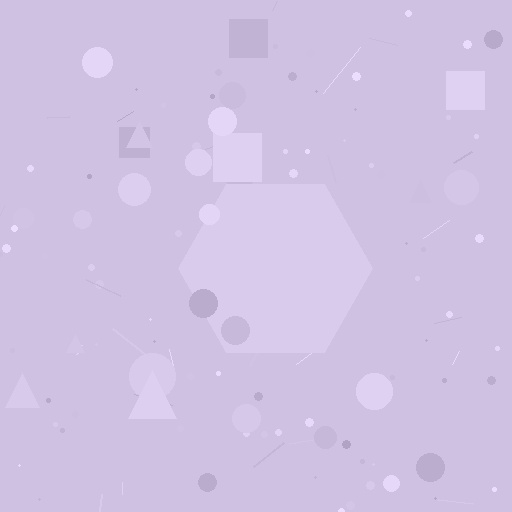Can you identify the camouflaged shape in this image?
The camouflaged shape is a hexagon.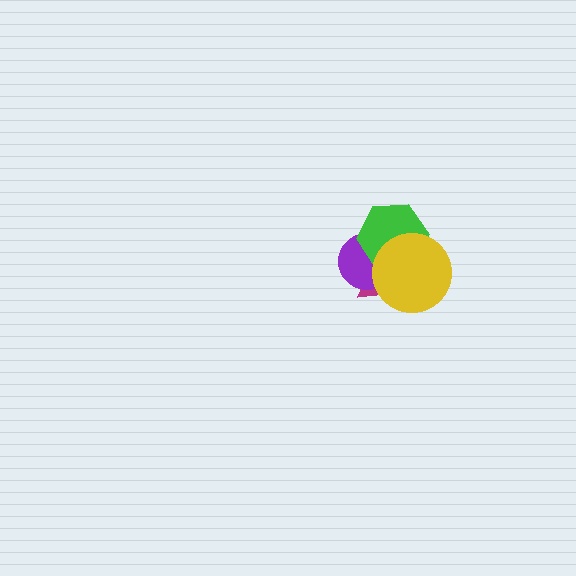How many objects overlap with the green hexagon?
3 objects overlap with the green hexagon.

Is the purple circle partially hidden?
Yes, it is partially covered by another shape.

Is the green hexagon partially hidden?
Yes, it is partially covered by another shape.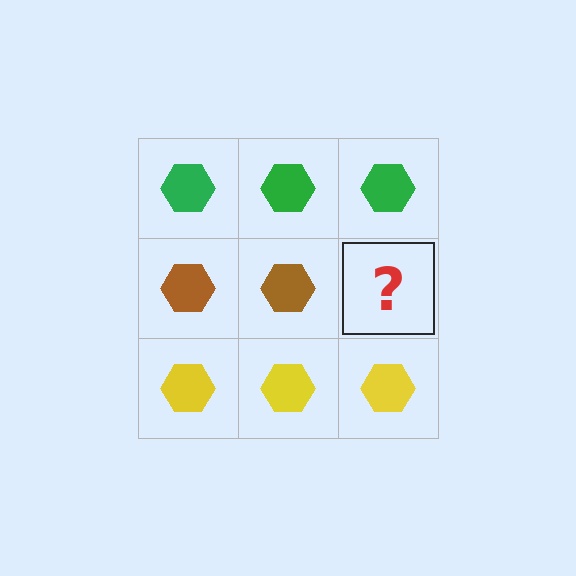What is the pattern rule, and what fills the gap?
The rule is that each row has a consistent color. The gap should be filled with a brown hexagon.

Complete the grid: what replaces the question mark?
The question mark should be replaced with a brown hexagon.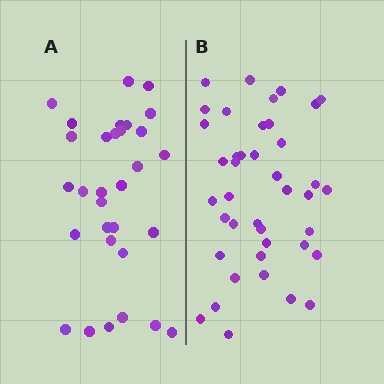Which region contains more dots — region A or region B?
Region B (the right region) has more dots.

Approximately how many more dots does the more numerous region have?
Region B has roughly 10 or so more dots than region A.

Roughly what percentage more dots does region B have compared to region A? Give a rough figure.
About 30% more.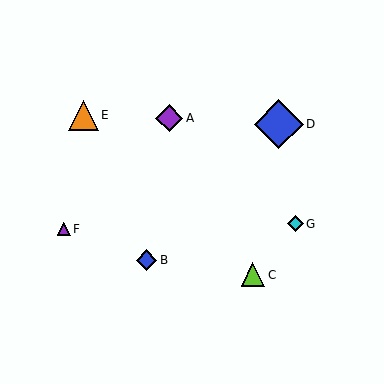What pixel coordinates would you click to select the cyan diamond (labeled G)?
Click at (295, 224) to select the cyan diamond G.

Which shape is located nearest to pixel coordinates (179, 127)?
The purple diamond (labeled A) at (169, 118) is nearest to that location.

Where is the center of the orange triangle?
The center of the orange triangle is at (83, 115).